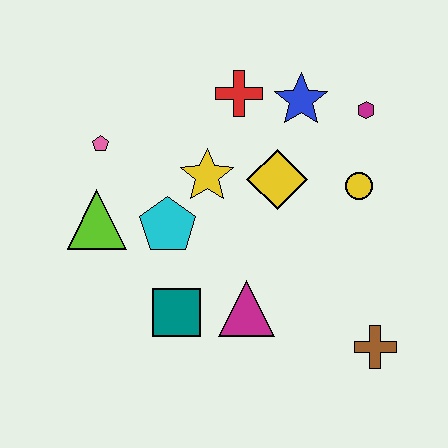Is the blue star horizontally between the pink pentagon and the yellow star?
No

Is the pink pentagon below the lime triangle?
No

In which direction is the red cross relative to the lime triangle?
The red cross is to the right of the lime triangle.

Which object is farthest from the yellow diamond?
The brown cross is farthest from the yellow diamond.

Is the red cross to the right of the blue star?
No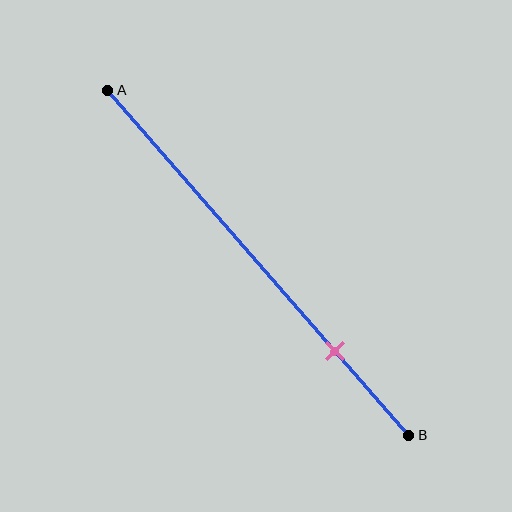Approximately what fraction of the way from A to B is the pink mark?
The pink mark is approximately 75% of the way from A to B.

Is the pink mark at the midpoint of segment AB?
No, the mark is at about 75% from A, not at the 50% midpoint.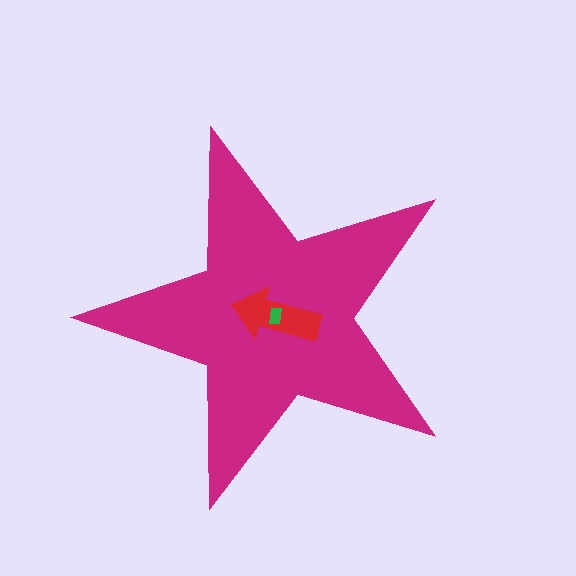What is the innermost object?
The green rectangle.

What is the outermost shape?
The magenta star.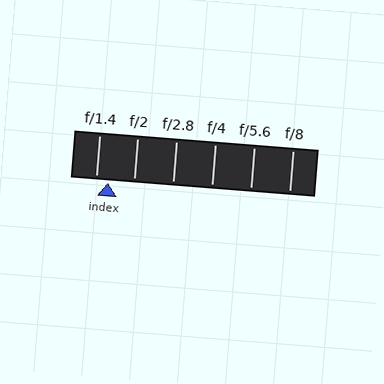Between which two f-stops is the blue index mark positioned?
The index mark is between f/1.4 and f/2.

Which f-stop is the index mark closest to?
The index mark is closest to f/1.4.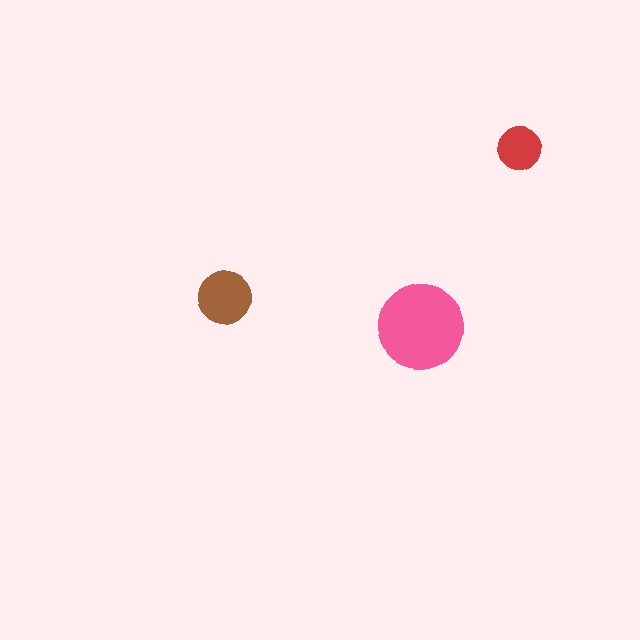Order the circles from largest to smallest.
the pink one, the brown one, the red one.